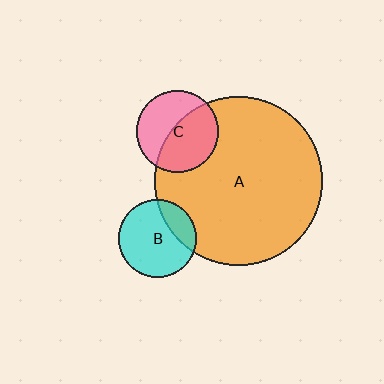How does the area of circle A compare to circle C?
Approximately 4.2 times.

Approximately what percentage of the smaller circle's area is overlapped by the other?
Approximately 25%.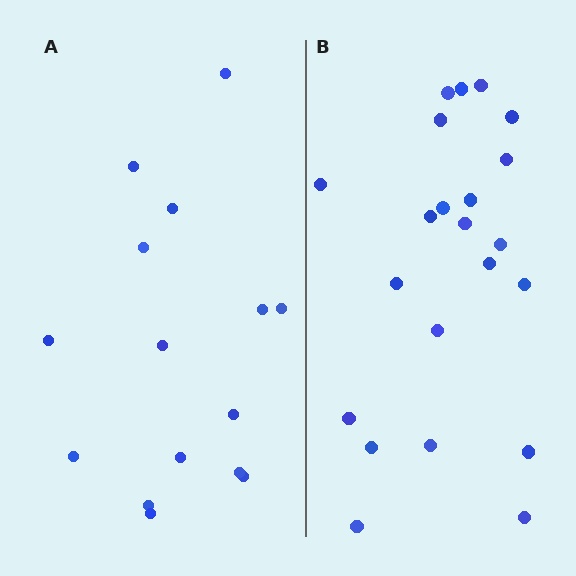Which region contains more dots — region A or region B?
Region B (the right region) has more dots.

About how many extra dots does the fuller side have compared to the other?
Region B has roughly 8 or so more dots than region A.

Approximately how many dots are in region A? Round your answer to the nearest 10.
About 20 dots. (The exact count is 15, which rounds to 20.)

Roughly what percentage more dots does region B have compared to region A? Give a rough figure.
About 45% more.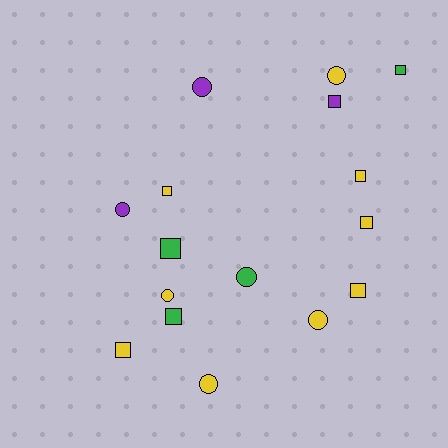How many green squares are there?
There are 3 green squares.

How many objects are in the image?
There are 16 objects.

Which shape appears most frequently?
Square, with 9 objects.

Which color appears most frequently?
Yellow, with 9 objects.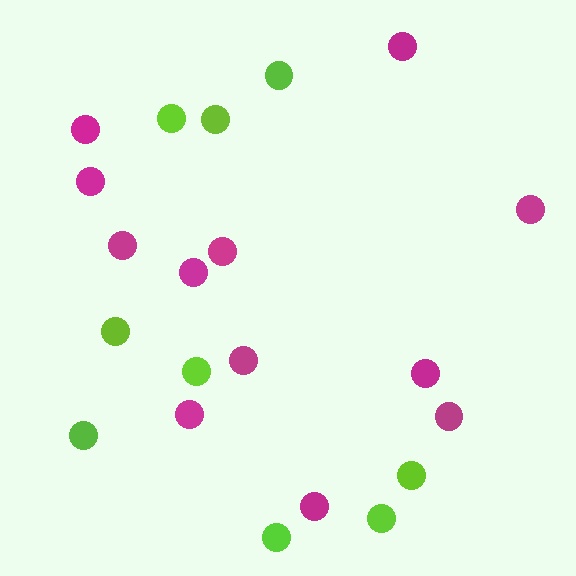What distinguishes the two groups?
There are 2 groups: one group of magenta circles (12) and one group of lime circles (9).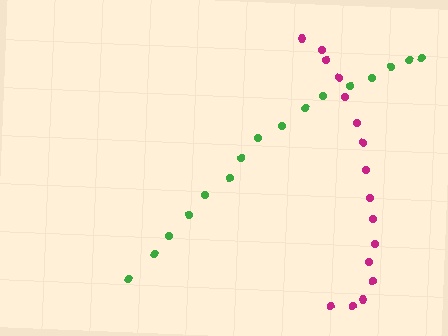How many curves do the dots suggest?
There are 2 distinct paths.